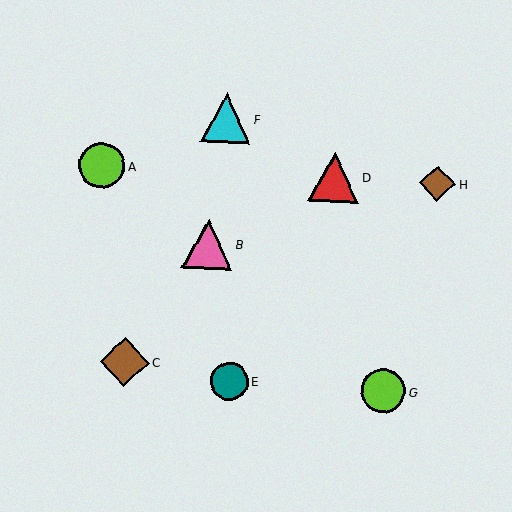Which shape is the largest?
The red triangle (labeled D) is the largest.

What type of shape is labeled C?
Shape C is a brown diamond.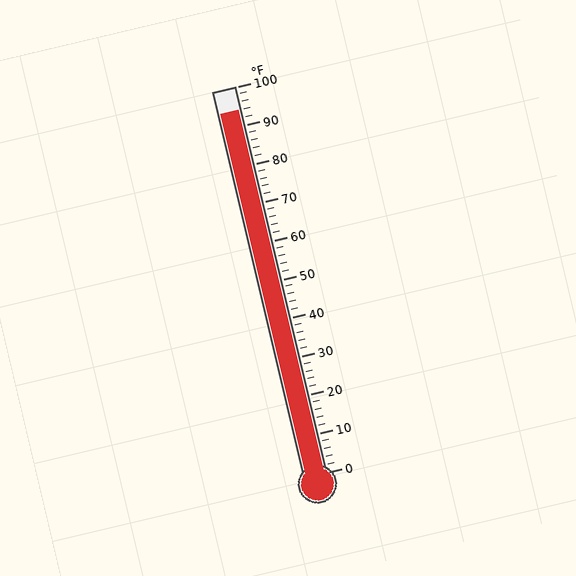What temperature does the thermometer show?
The thermometer shows approximately 94°F.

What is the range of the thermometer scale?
The thermometer scale ranges from 0°F to 100°F.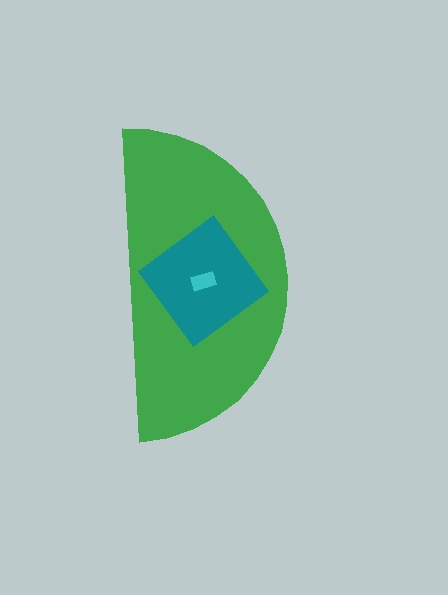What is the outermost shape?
The green semicircle.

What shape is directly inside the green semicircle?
The teal diamond.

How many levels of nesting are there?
3.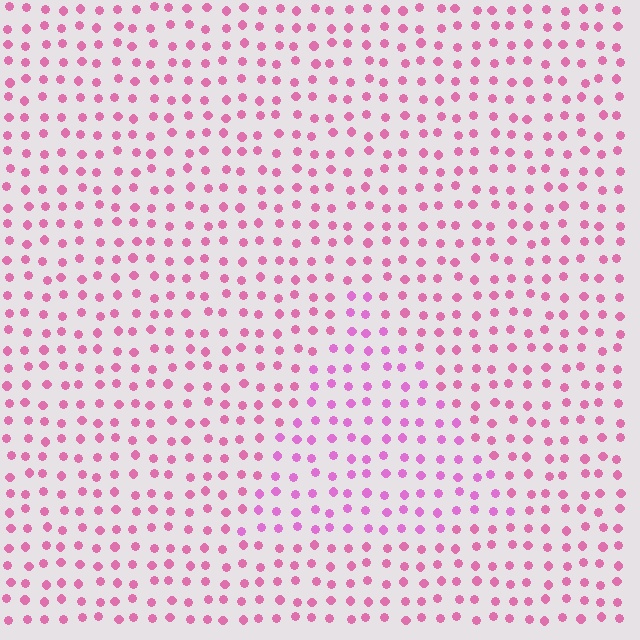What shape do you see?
I see a triangle.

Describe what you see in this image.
The image is filled with small pink elements in a uniform arrangement. A triangle-shaped region is visible where the elements are tinted to a slightly different hue, forming a subtle color boundary.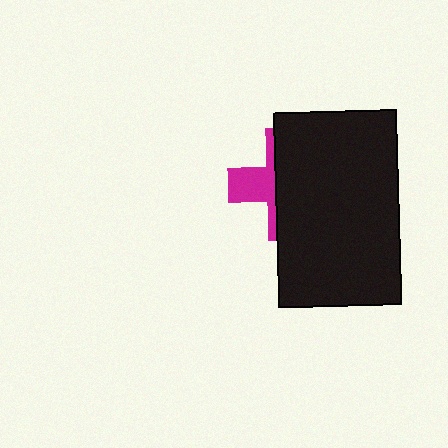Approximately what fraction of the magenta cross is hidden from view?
Roughly 67% of the magenta cross is hidden behind the black rectangle.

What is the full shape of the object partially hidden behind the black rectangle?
The partially hidden object is a magenta cross.